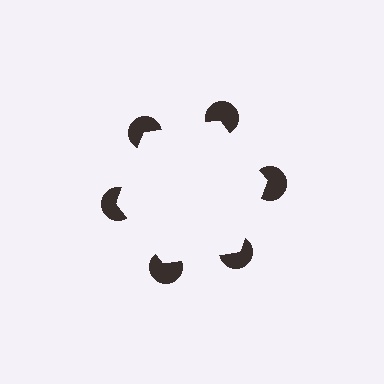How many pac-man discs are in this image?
There are 6 — one at each vertex of the illusory hexagon.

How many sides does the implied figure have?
6 sides.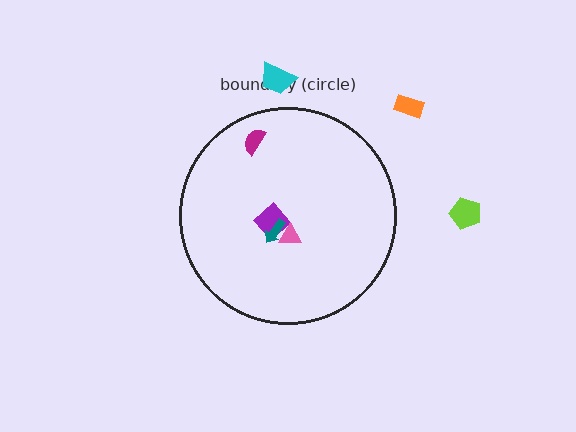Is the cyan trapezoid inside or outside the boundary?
Outside.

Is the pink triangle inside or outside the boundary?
Inside.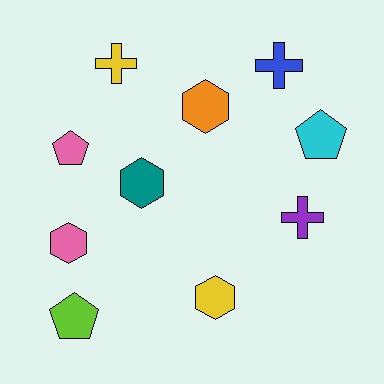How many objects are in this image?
There are 10 objects.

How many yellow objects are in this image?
There are 2 yellow objects.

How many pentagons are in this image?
There are 3 pentagons.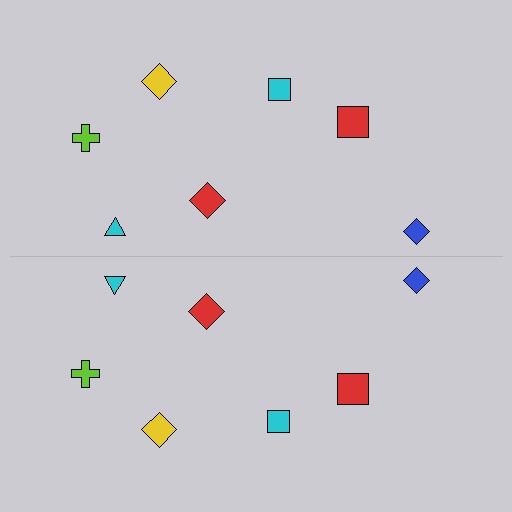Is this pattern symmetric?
Yes, this pattern has bilateral (reflection) symmetry.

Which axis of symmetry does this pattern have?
The pattern has a horizontal axis of symmetry running through the center of the image.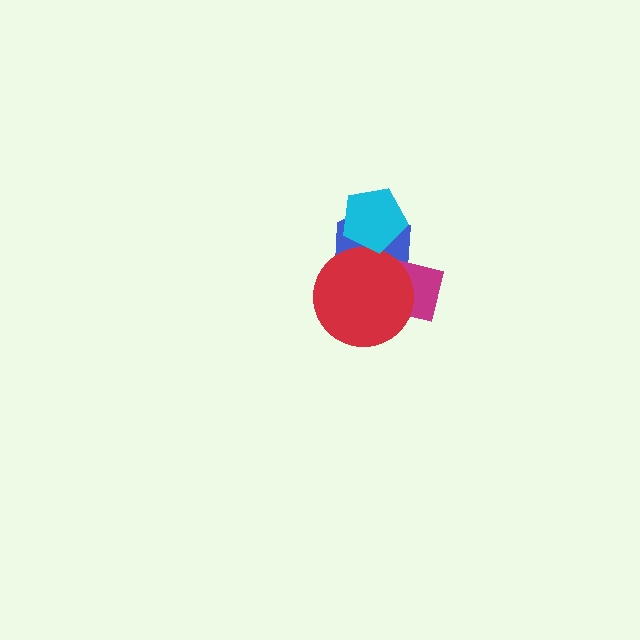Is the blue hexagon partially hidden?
Yes, it is partially covered by another shape.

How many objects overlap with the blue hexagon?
3 objects overlap with the blue hexagon.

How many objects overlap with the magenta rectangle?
2 objects overlap with the magenta rectangle.